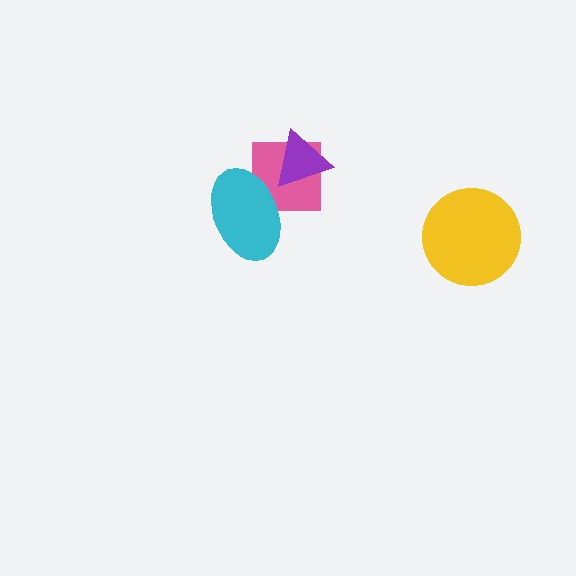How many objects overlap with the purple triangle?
1 object overlaps with the purple triangle.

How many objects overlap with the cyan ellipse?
1 object overlaps with the cyan ellipse.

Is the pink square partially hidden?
Yes, it is partially covered by another shape.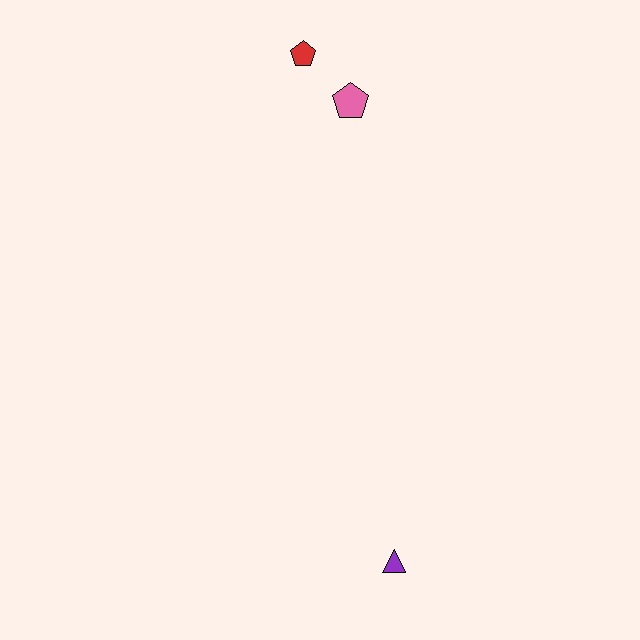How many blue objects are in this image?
There are no blue objects.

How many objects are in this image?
There are 3 objects.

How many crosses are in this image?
There are no crosses.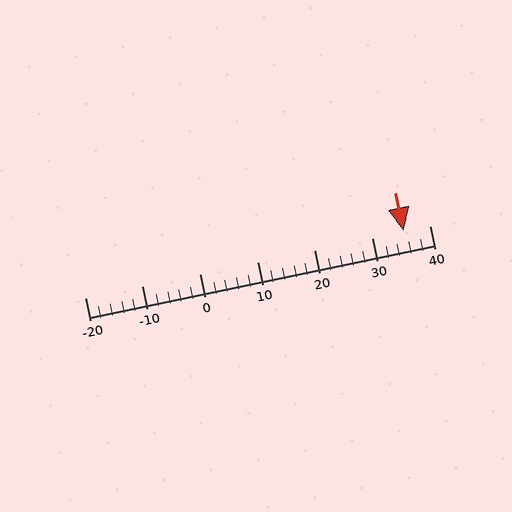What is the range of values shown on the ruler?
The ruler shows values from -20 to 40.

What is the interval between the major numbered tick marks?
The major tick marks are spaced 10 units apart.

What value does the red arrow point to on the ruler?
The red arrow points to approximately 35.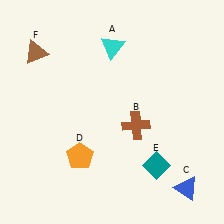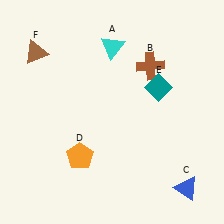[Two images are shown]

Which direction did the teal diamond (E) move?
The teal diamond (E) moved up.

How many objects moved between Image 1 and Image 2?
2 objects moved between the two images.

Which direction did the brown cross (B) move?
The brown cross (B) moved up.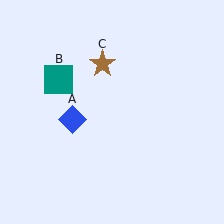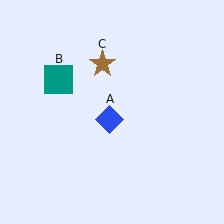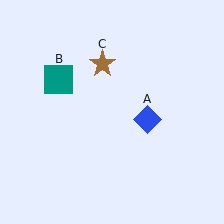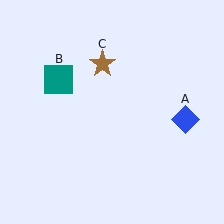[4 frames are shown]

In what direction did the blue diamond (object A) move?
The blue diamond (object A) moved right.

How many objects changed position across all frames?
1 object changed position: blue diamond (object A).